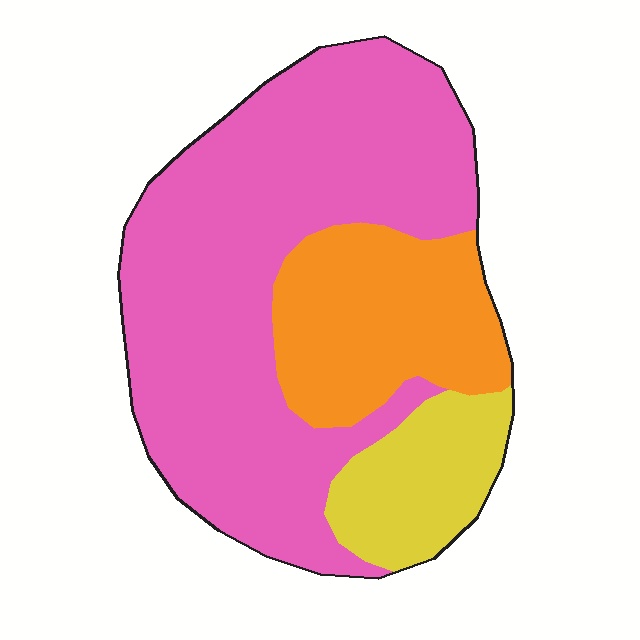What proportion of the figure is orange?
Orange covers roughly 25% of the figure.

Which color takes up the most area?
Pink, at roughly 65%.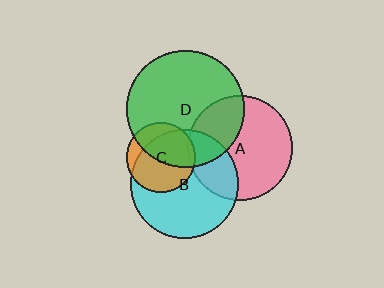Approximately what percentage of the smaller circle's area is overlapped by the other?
Approximately 30%.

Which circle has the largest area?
Circle D (green).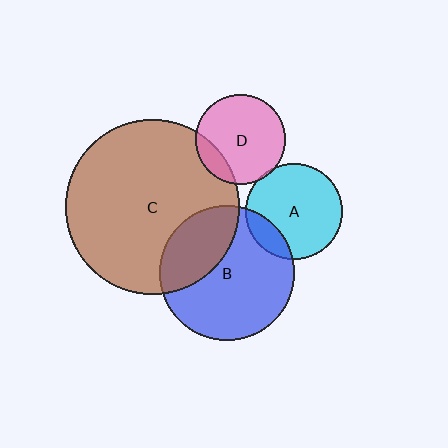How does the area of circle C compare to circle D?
Approximately 3.7 times.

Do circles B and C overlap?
Yes.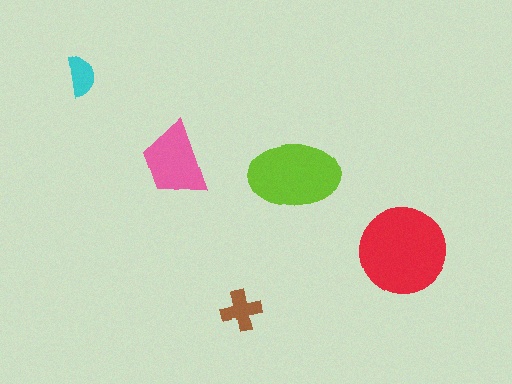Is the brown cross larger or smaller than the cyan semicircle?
Larger.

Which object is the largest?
The red circle.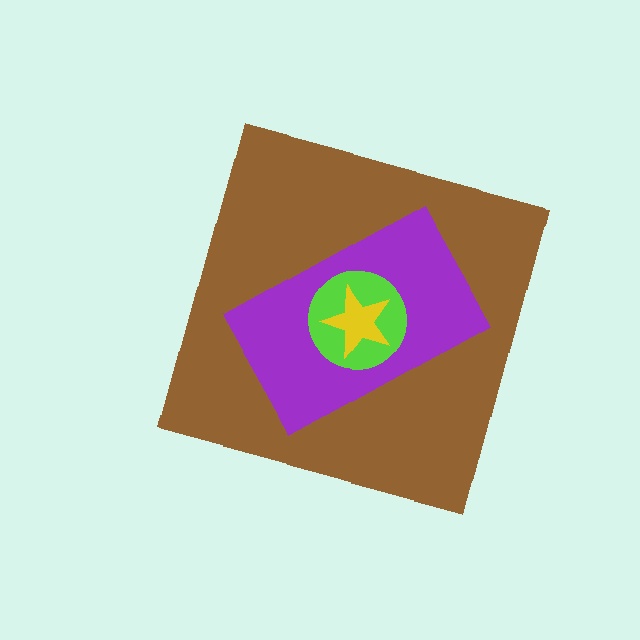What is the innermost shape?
The yellow star.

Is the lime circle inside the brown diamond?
Yes.